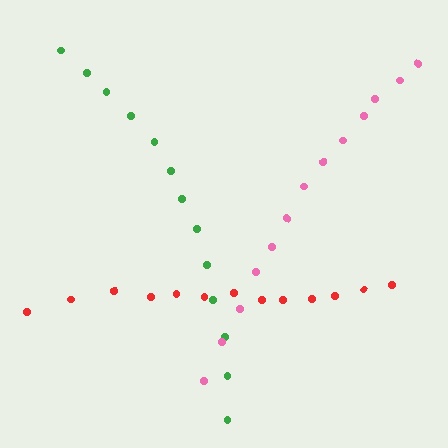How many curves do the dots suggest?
There are 3 distinct paths.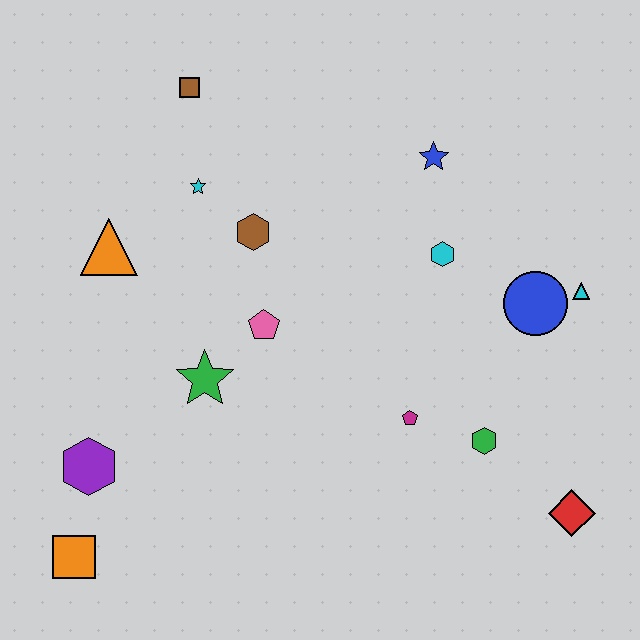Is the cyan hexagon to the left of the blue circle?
Yes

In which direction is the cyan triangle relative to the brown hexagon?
The cyan triangle is to the right of the brown hexagon.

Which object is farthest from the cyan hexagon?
The orange square is farthest from the cyan hexagon.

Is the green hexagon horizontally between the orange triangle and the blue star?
No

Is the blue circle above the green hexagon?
Yes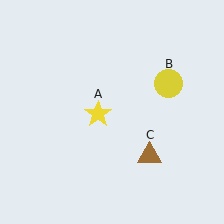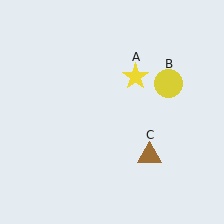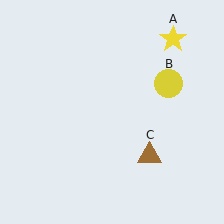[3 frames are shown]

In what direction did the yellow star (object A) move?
The yellow star (object A) moved up and to the right.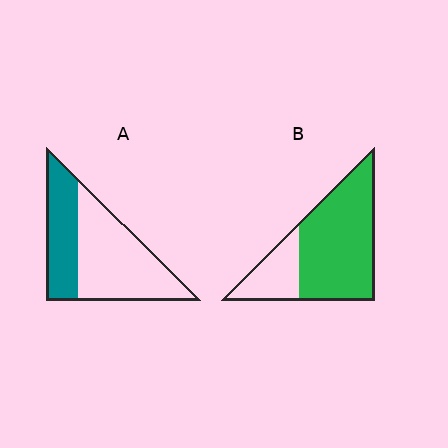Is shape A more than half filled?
No.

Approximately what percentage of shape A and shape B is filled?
A is approximately 35% and B is approximately 75%.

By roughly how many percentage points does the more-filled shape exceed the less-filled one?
By roughly 35 percentage points (B over A).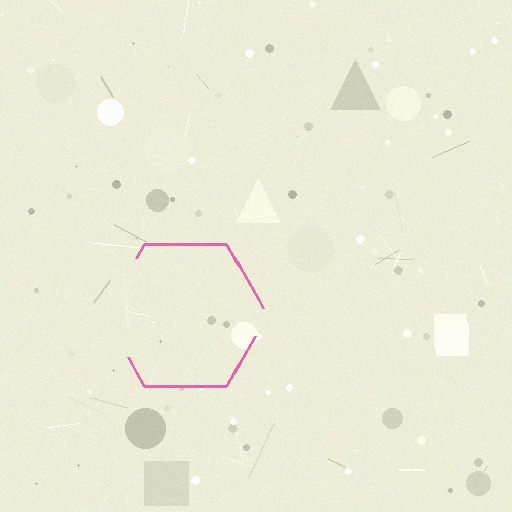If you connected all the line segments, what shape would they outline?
They would outline a hexagon.